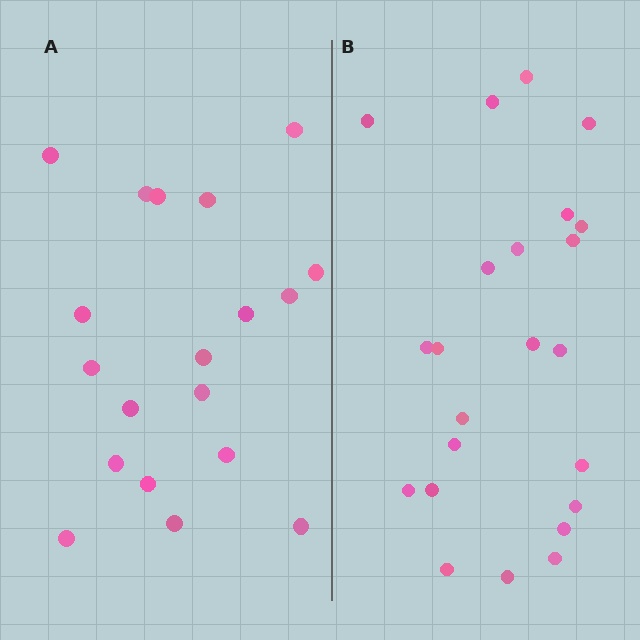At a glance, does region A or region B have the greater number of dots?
Region B (the right region) has more dots.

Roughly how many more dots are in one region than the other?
Region B has about 4 more dots than region A.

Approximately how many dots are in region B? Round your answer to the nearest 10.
About 20 dots. (The exact count is 23, which rounds to 20.)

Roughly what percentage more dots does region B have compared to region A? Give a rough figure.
About 20% more.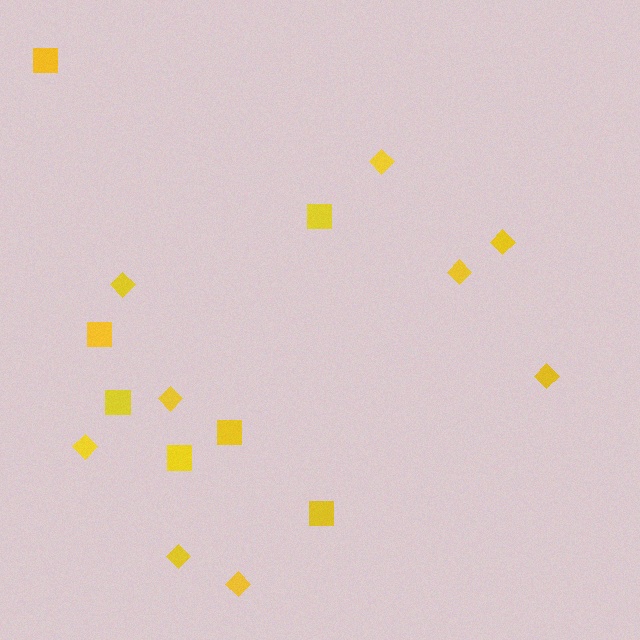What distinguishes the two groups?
There are 2 groups: one group of diamonds (9) and one group of squares (7).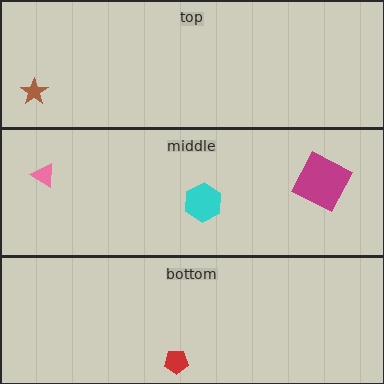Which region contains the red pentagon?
The bottom region.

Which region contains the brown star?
The top region.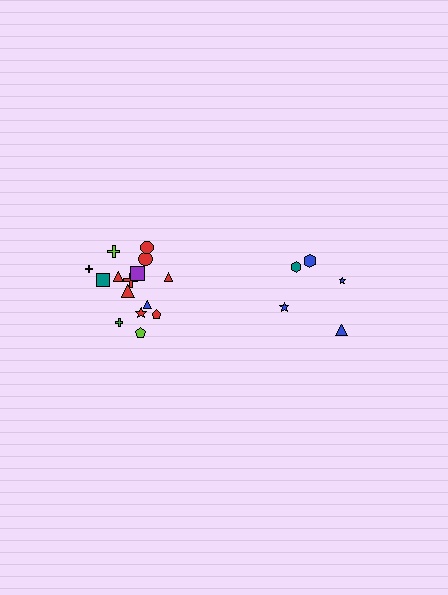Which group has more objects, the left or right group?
The left group.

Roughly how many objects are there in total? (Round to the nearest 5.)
Roughly 20 objects in total.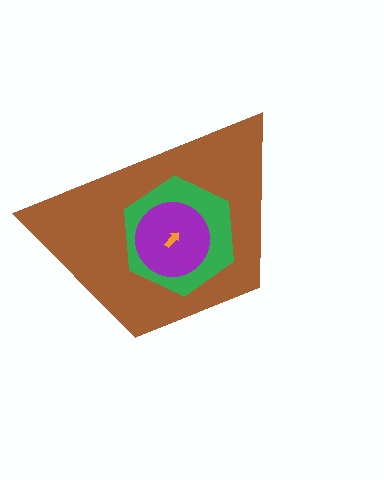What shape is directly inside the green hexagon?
The purple circle.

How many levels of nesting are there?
4.